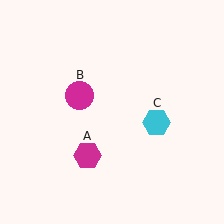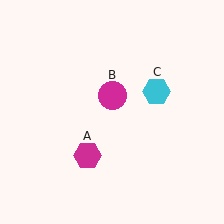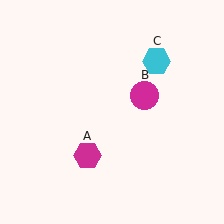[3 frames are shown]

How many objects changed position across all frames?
2 objects changed position: magenta circle (object B), cyan hexagon (object C).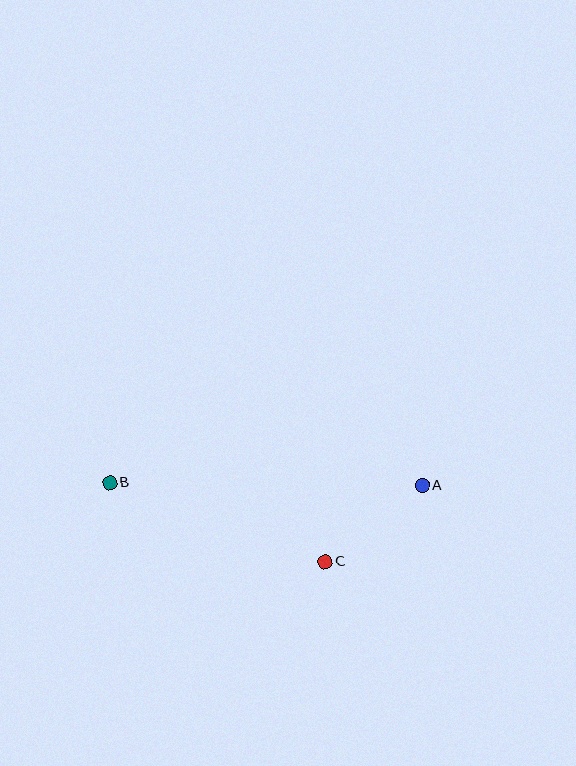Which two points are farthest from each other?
Points A and B are farthest from each other.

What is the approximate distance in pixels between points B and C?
The distance between B and C is approximately 229 pixels.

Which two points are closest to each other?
Points A and C are closest to each other.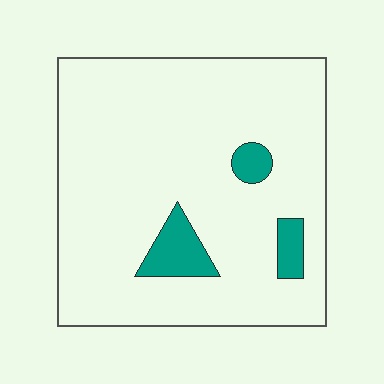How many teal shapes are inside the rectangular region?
3.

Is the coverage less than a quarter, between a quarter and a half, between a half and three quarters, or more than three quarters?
Less than a quarter.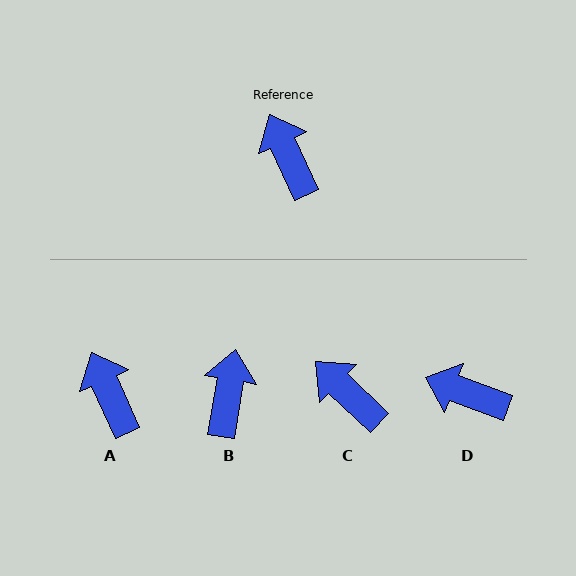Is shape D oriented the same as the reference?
No, it is off by about 45 degrees.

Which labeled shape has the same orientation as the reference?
A.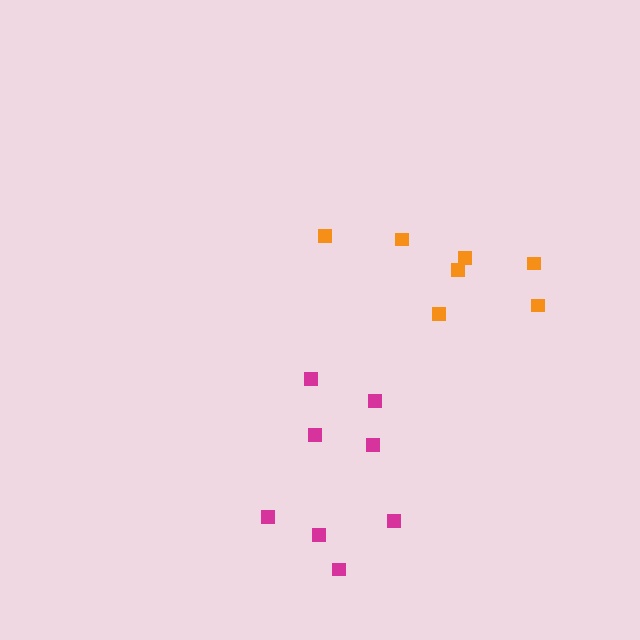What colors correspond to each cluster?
The clusters are colored: magenta, orange.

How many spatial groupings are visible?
There are 2 spatial groupings.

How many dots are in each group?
Group 1: 8 dots, Group 2: 7 dots (15 total).